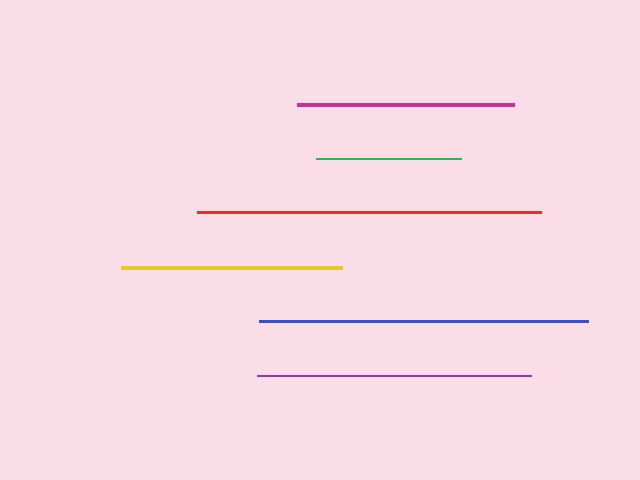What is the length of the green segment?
The green segment is approximately 145 pixels long.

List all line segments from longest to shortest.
From longest to shortest: red, blue, purple, yellow, magenta, green.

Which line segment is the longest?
The red line is the longest at approximately 344 pixels.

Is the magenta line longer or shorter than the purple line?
The purple line is longer than the magenta line.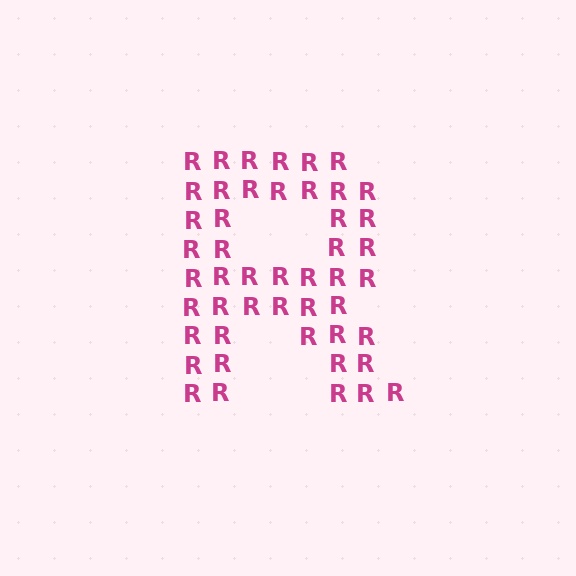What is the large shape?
The large shape is the letter R.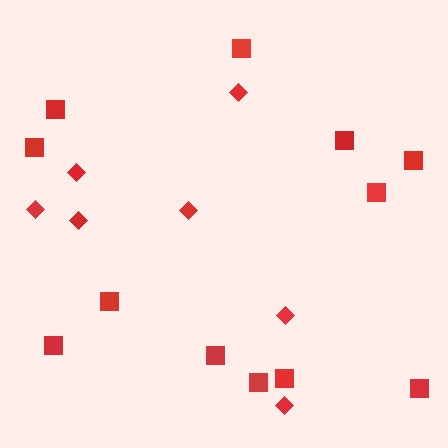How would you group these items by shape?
There are 2 groups: one group of diamonds (7) and one group of squares (12).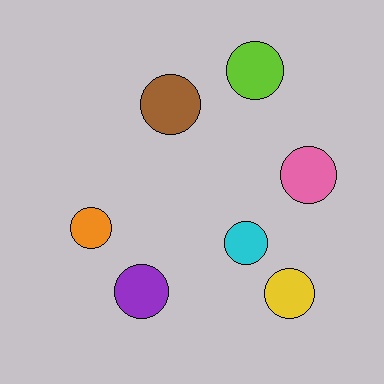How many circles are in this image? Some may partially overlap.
There are 7 circles.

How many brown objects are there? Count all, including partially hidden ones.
There is 1 brown object.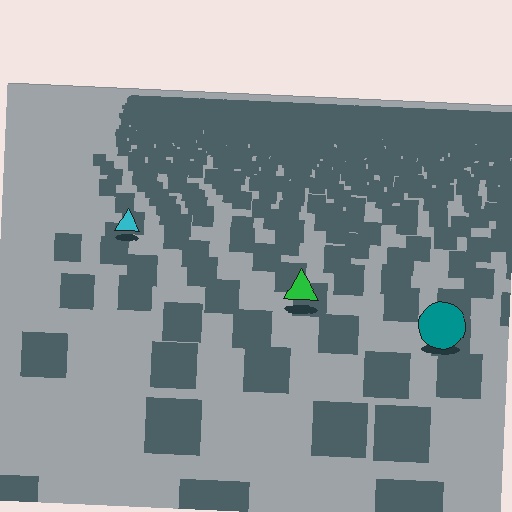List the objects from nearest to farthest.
From nearest to farthest: the teal circle, the green triangle, the cyan triangle.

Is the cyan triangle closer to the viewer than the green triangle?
No. The green triangle is closer — you can tell from the texture gradient: the ground texture is coarser near it.